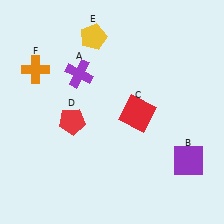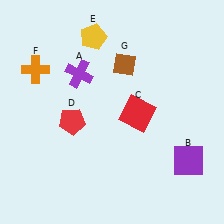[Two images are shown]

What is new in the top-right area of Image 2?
A brown diamond (G) was added in the top-right area of Image 2.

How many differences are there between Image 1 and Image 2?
There is 1 difference between the two images.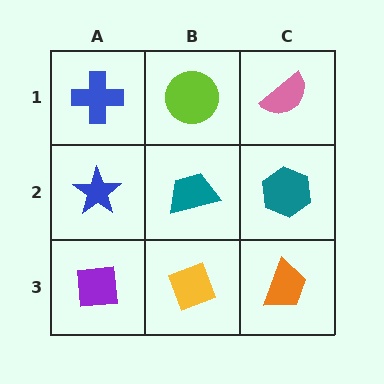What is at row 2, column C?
A teal hexagon.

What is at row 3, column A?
A purple square.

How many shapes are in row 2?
3 shapes.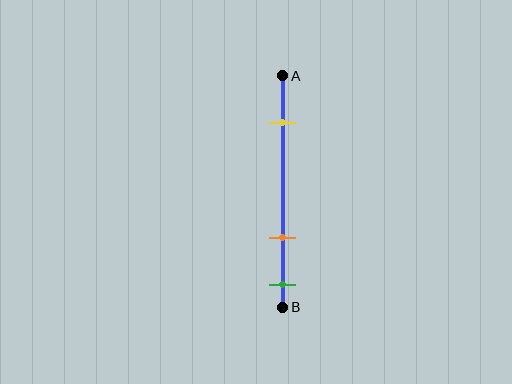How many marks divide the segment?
There are 3 marks dividing the segment.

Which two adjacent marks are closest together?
The orange and green marks are the closest adjacent pair.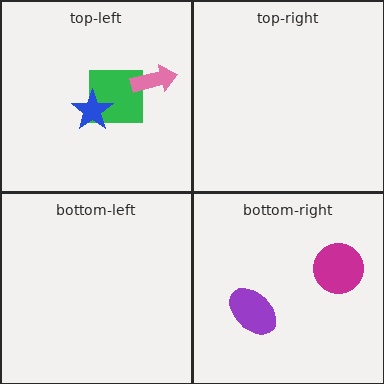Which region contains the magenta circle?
The bottom-right region.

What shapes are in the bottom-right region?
The magenta circle, the purple ellipse.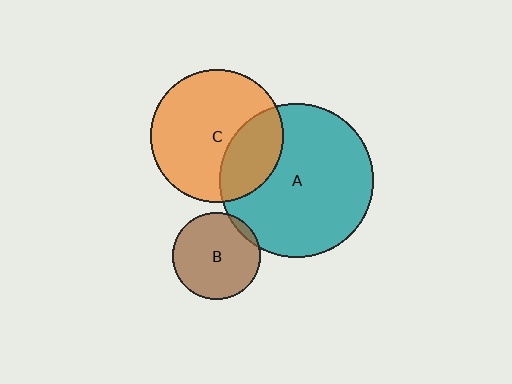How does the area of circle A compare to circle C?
Approximately 1.3 times.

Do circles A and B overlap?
Yes.